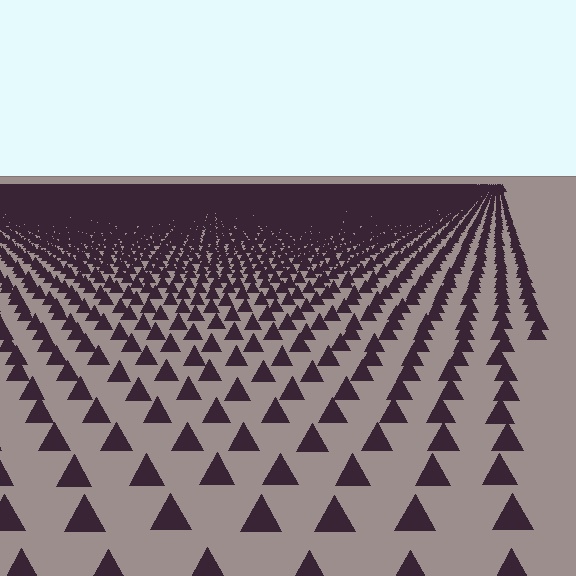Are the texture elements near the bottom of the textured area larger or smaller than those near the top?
Larger. Near the bottom, elements are closer to the viewer and appear at a bigger on-screen size.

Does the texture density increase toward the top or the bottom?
Density increases toward the top.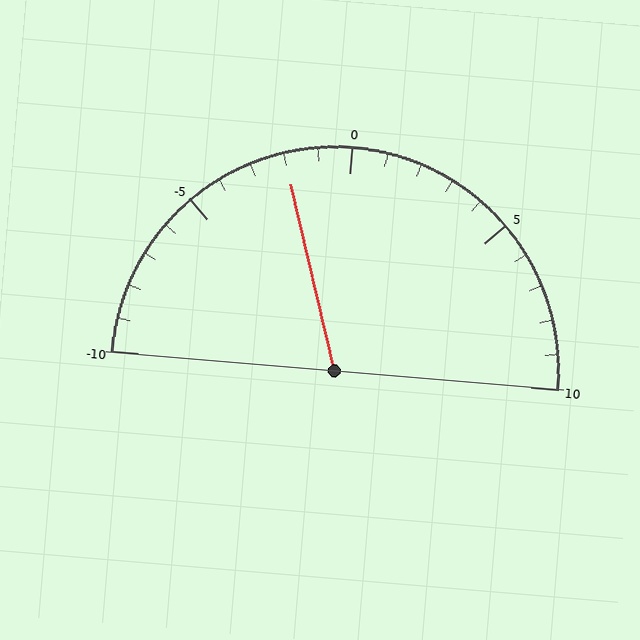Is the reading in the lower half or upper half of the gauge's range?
The reading is in the lower half of the range (-10 to 10).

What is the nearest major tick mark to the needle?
The nearest major tick mark is 0.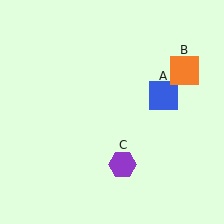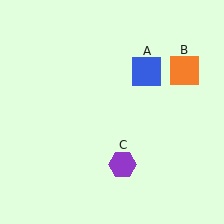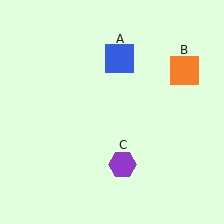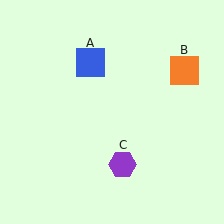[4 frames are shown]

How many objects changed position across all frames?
1 object changed position: blue square (object A).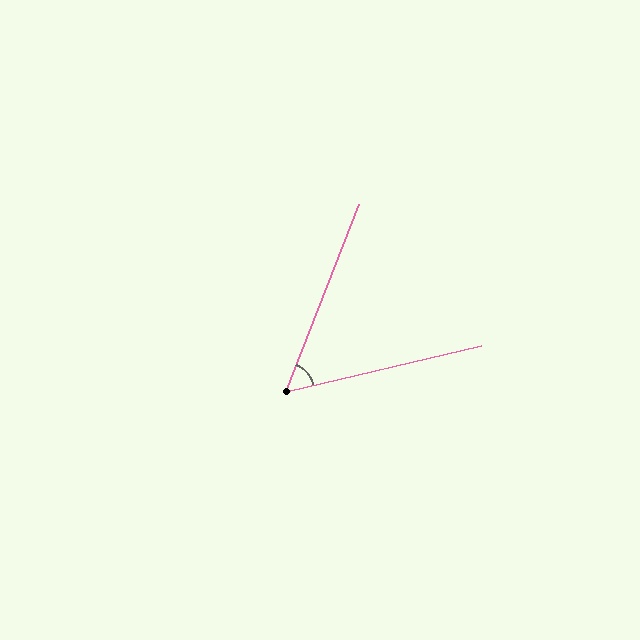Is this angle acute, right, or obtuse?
It is acute.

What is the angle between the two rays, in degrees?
Approximately 55 degrees.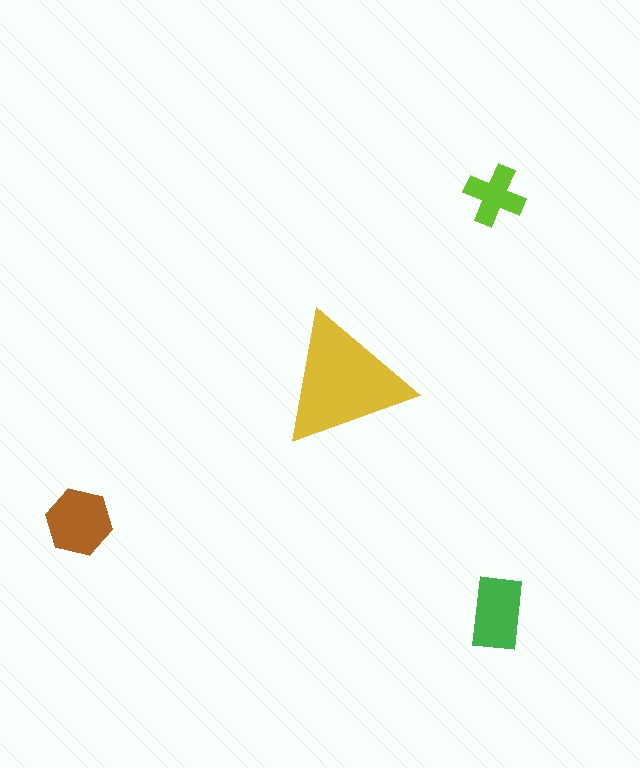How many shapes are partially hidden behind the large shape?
0 shapes are partially hidden.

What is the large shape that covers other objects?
A yellow triangle.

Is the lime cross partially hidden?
No, the lime cross is fully visible.